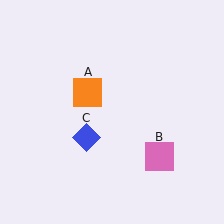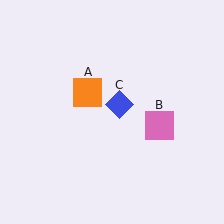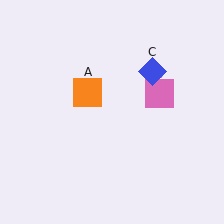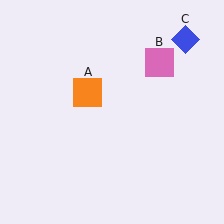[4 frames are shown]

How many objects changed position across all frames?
2 objects changed position: pink square (object B), blue diamond (object C).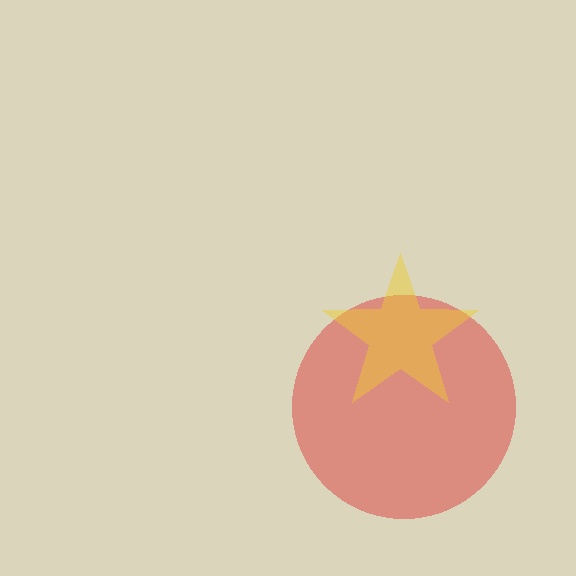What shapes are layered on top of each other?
The layered shapes are: a red circle, a yellow star.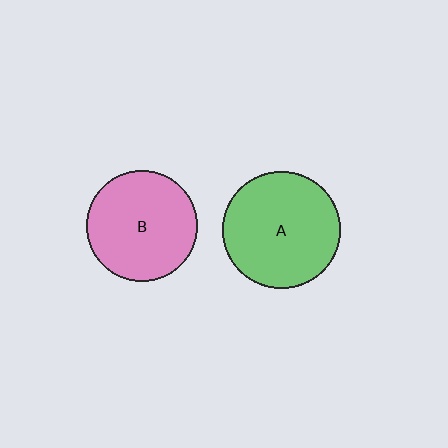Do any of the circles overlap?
No, none of the circles overlap.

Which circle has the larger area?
Circle A (green).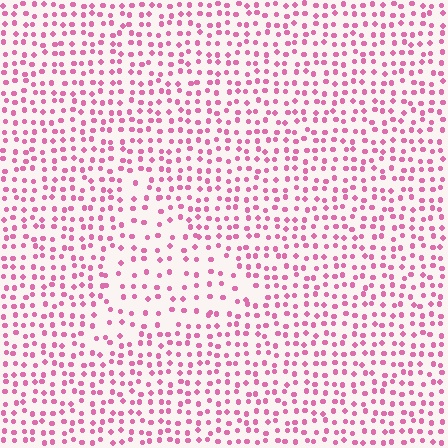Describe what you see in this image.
The image contains small pink elements arranged at two different densities. A triangle-shaped region is visible where the elements are less densely packed than the surrounding area.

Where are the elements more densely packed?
The elements are more densely packed outside the triangle boundary.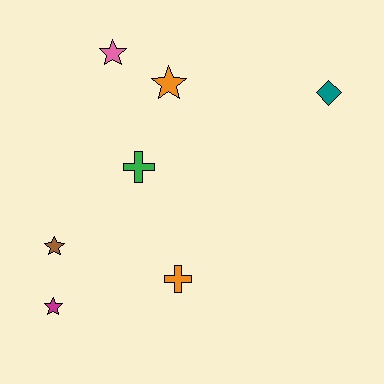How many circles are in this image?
There are no circles.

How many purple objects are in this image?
There are no purple objects.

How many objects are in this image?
There are 7 objects.